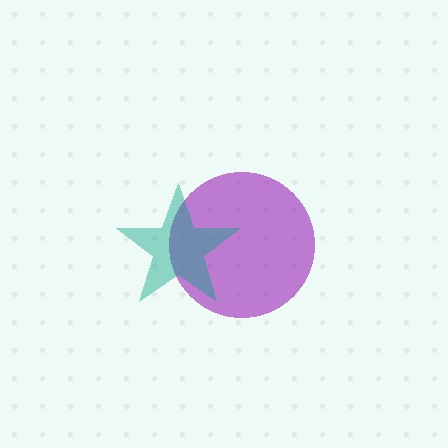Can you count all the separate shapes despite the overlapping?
Yes, there are 2 separate shapes.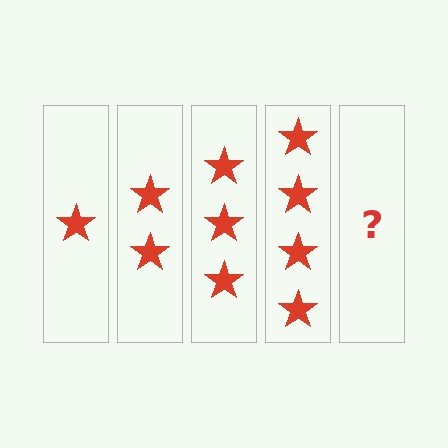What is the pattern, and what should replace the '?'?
The pattern is that each step adds one more star. The '?' should be 5 stars.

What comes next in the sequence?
The next element should be 5 stars.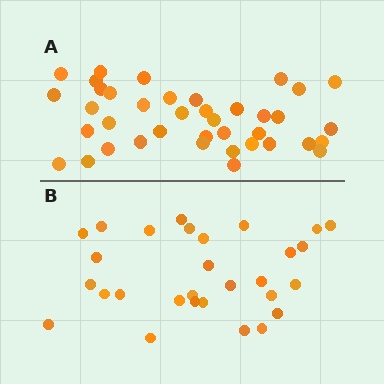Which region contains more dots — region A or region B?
Region A (the top region) has more dots.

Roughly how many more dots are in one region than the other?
Region A has roughly 10 or so more dots than region B.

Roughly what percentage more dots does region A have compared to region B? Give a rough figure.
About 35% more.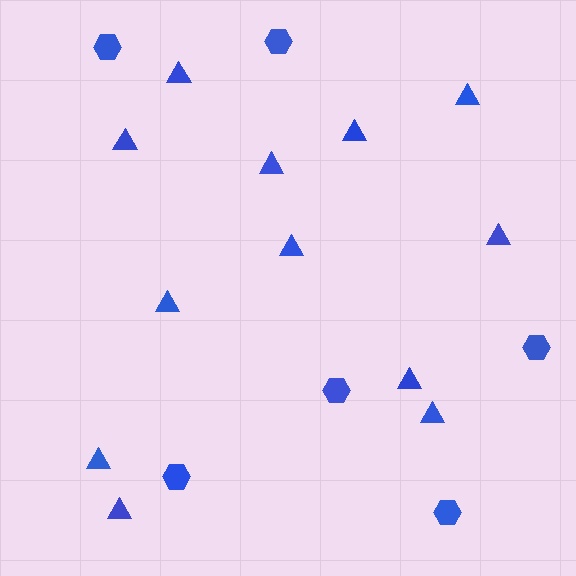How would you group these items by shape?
There are 2 groups: one group of hexagons (6) and one group of triangles (12).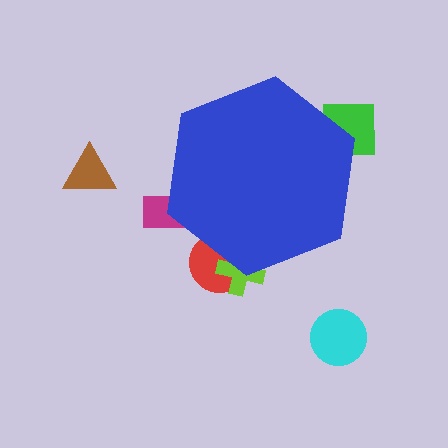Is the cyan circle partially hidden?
No, the cyan circle is fully visible.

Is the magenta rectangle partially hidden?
Yes, the magenta rectangle is partially hidden behind the blue hexagon.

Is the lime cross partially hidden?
Yes, the lime cross is partially hidden behind the blue hexagon.